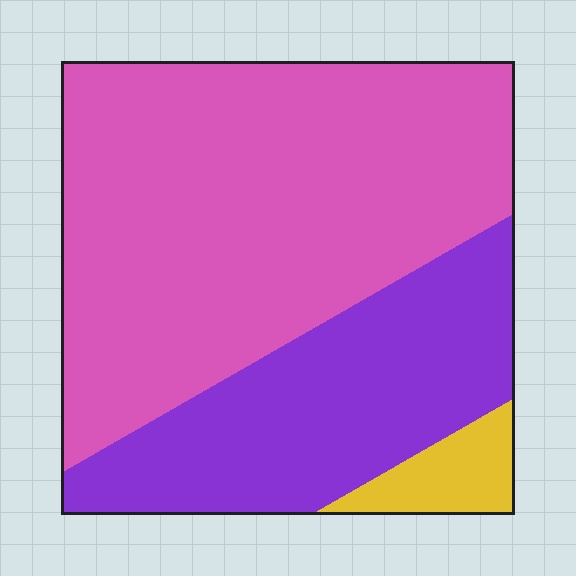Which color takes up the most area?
Pink, at roughly 60%.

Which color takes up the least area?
Yellow, at roughly 5%.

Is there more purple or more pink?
Pink.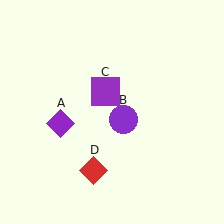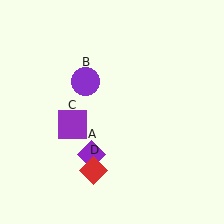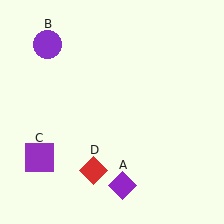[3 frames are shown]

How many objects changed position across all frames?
3 objects changed position: purple diamond (object A), purple circle (object B), purple square (object C).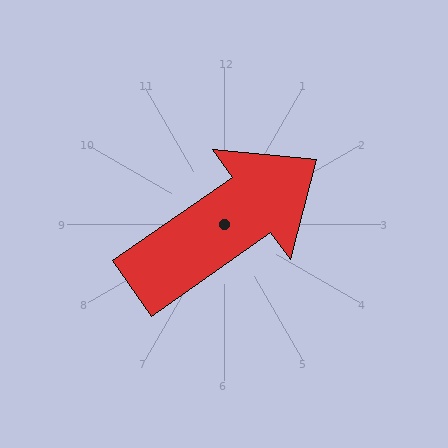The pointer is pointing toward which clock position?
Roughly 2 o'clock.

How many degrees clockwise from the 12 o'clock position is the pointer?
Approximately 55 degrees.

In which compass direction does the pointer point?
Northeast.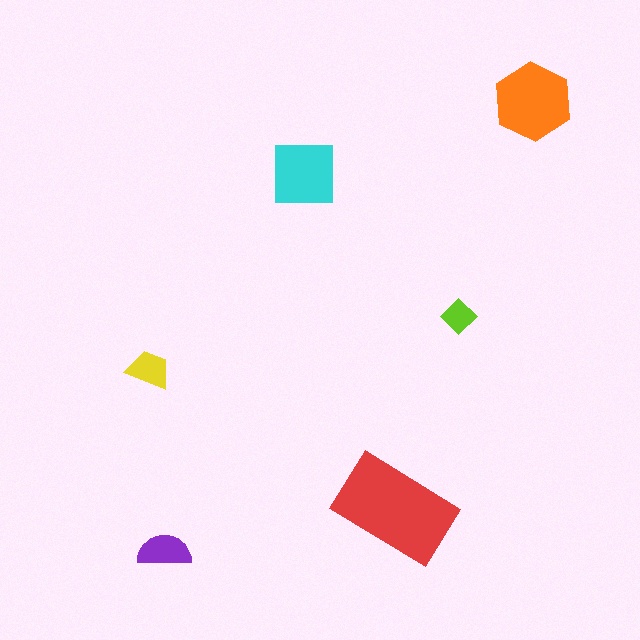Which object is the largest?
The red rectangle.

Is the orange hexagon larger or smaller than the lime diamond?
Larger.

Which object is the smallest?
The lime diamond.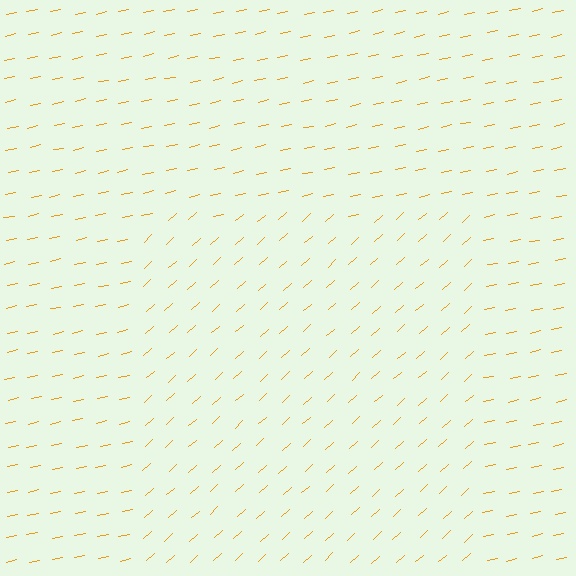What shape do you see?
I see a rectangle.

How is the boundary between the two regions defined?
The boundary is defined purely by a change in line orientation (approximately 30 degrees difference). All lines are the same color and thickness.